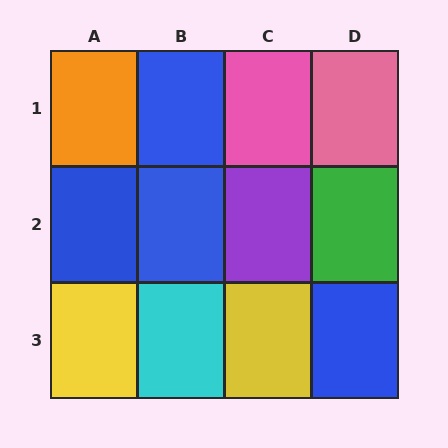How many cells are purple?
1 cell is purple.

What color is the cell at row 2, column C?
Purple.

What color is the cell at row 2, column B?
Blue.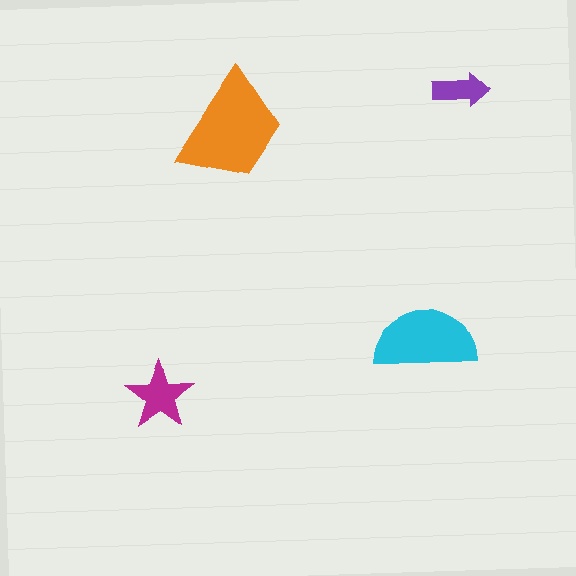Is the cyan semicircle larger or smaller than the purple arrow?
Larger.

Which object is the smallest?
The purple arrow.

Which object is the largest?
The orange trapezoid.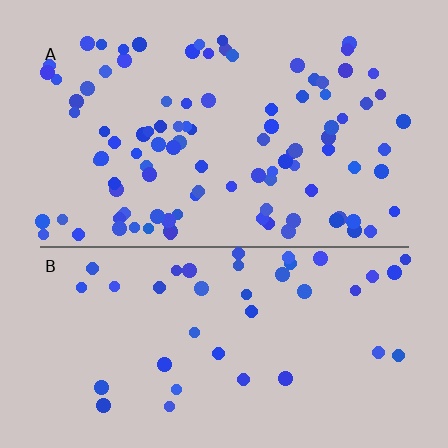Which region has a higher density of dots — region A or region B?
A (the top).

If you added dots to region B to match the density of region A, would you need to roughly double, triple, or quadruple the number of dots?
Approximately double.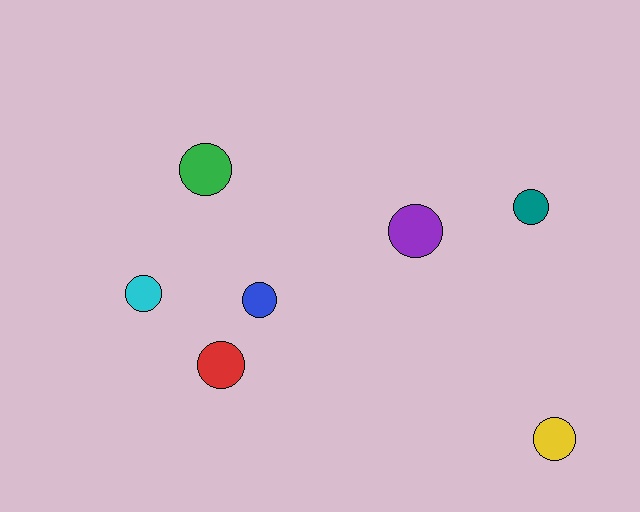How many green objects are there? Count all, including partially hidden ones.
There is 1 green object.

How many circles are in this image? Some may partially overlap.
There are 7 circles.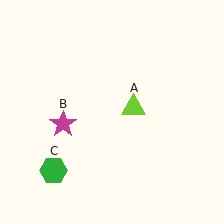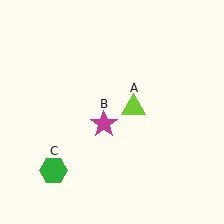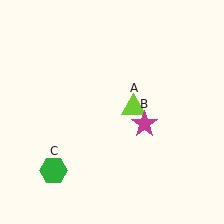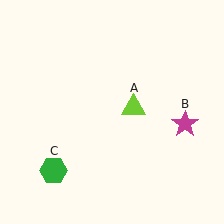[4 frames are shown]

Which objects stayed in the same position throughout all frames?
Lime triangle (object A) and green hexagon (object C) remained stationary.